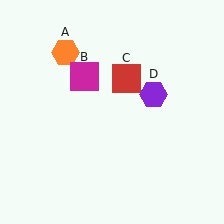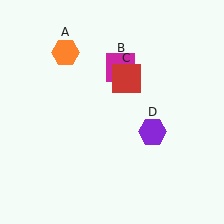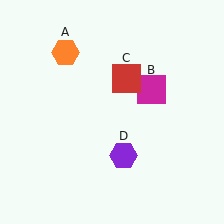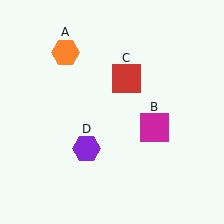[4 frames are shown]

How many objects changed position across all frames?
2 objects changed position: magenta square (object B), purple hexagon (object D).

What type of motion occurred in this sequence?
The magenta square (object B), purple hexagon (object D) rotated clockwise around the center of the scene.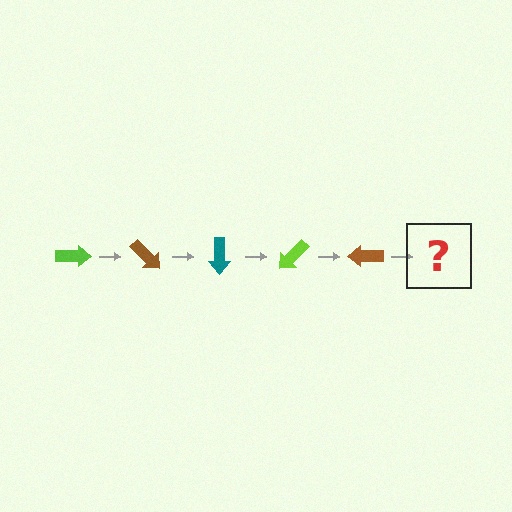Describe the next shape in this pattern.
It should be a teal arrow, rotated 225 degrees from the start.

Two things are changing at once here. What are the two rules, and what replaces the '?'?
The two rules are that it rotates 45 degrees each step and the color cycles through lime, brown, and teal. The '?' should be a teal arrow, rotated 225 degrees from the start.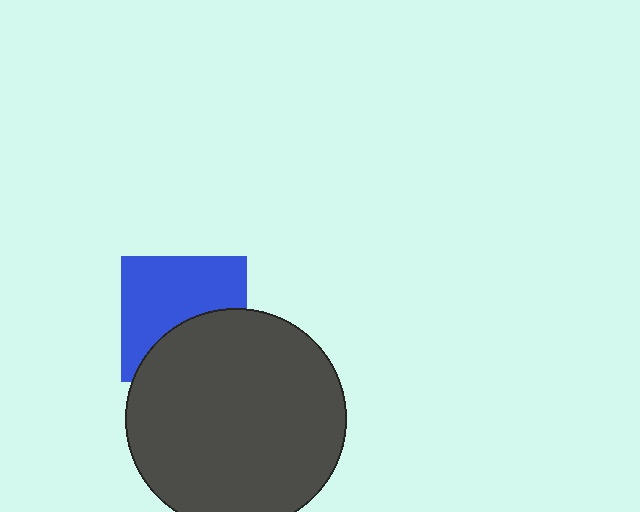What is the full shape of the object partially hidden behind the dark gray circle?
The partially hidden object is a blue square.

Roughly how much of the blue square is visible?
About half of it is visible (roughly 59%).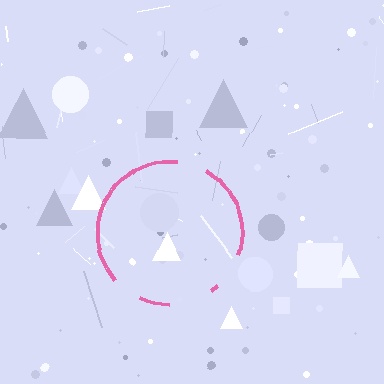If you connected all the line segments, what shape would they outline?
They would outline a circle.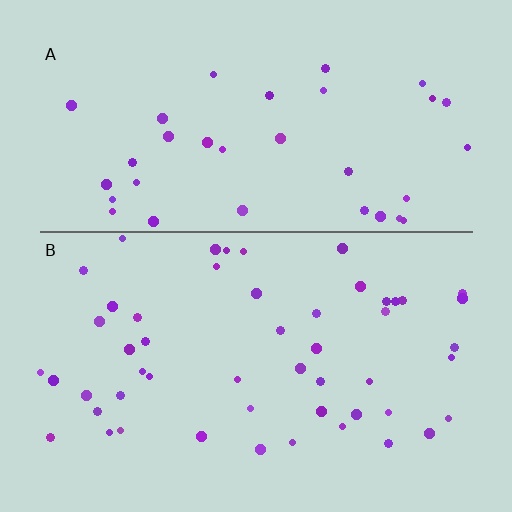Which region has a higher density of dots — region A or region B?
B (the bottom).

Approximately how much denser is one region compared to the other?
Approximately 1.5× — region B over region A.